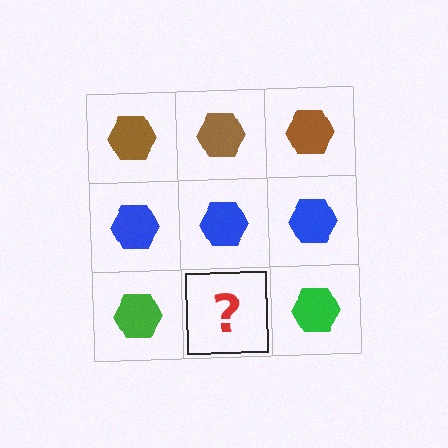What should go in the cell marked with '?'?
The missing cell should contain a green hexagon.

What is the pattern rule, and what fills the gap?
The rule is that each row has a consistent color. The gap should be filled with a green hexagon.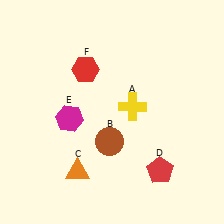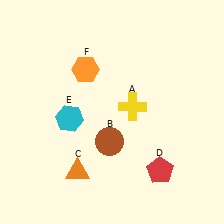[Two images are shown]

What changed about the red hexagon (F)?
In Image 1, F is red. In Image 2, it changed to orange.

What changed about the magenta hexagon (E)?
In Image 1, E is magenta. In Image 2, it changed to cyan.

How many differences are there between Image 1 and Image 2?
There are 2 differences between the two images.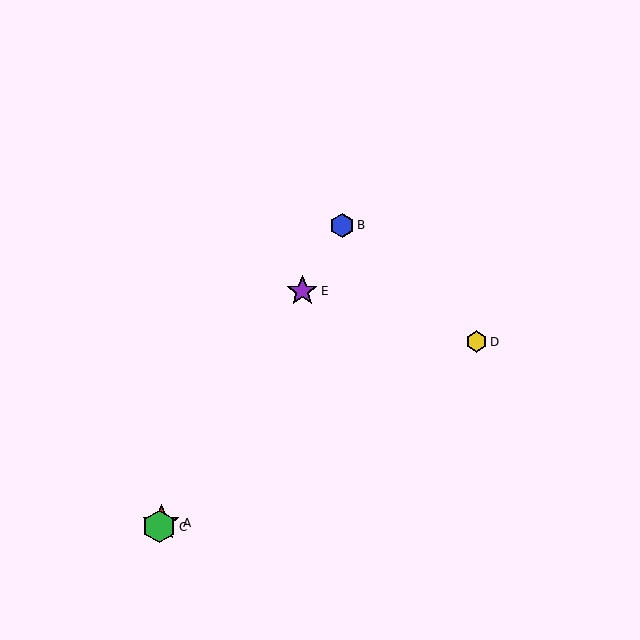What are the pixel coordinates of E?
Object E is at (302, 291).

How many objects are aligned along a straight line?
4 objects (A, B, C, E) are aligned along a straight line.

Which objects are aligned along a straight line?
Objects A, B, C, E are aligned along a straight line.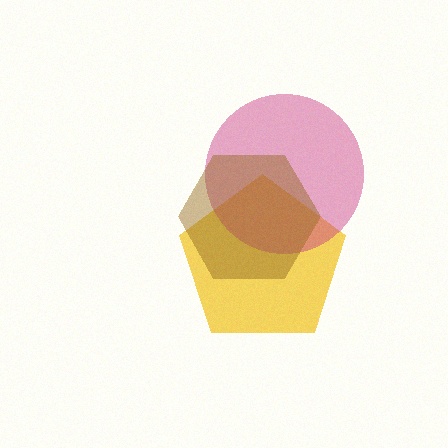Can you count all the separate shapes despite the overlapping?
Yes, there are 3 separate shapes.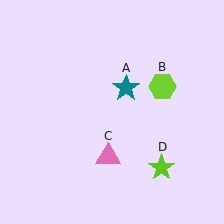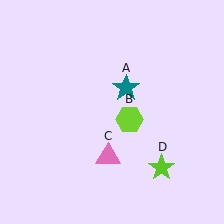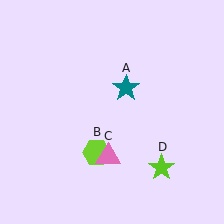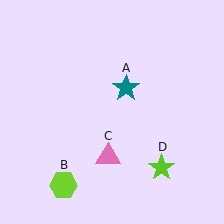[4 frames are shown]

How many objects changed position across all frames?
1 object changed position: lime hexagon (object B).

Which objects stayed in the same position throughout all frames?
Teal star (object A) and pink triangle (object C) and lime star (object D) remained stationary.